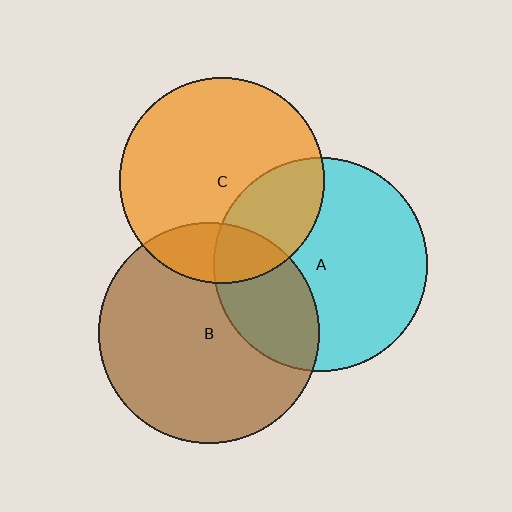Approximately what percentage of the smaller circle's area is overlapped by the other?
Approximately 30%.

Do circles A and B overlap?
Yes.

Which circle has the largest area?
Circle B (brown).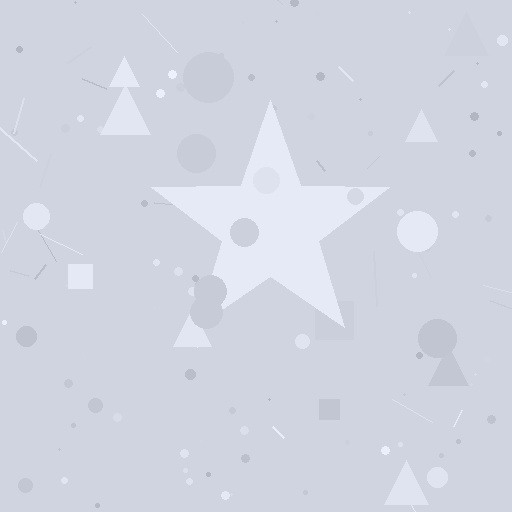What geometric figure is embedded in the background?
A star is embedded in the background.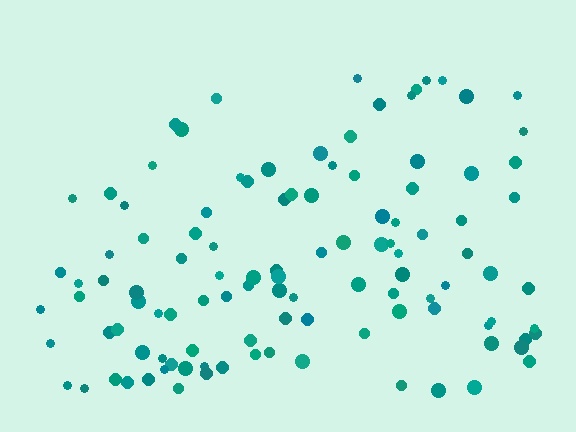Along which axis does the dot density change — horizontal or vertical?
Vertical.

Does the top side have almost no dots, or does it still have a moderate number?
Still a moderate number, just noticeably fewer than the bottom.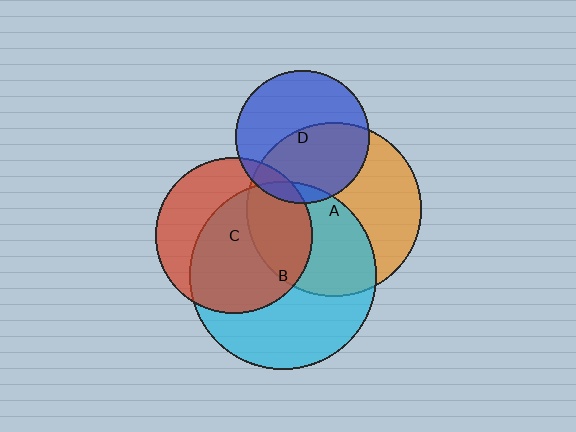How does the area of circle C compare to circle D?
Approximately 1.4 times.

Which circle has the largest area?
Circle B (cyan).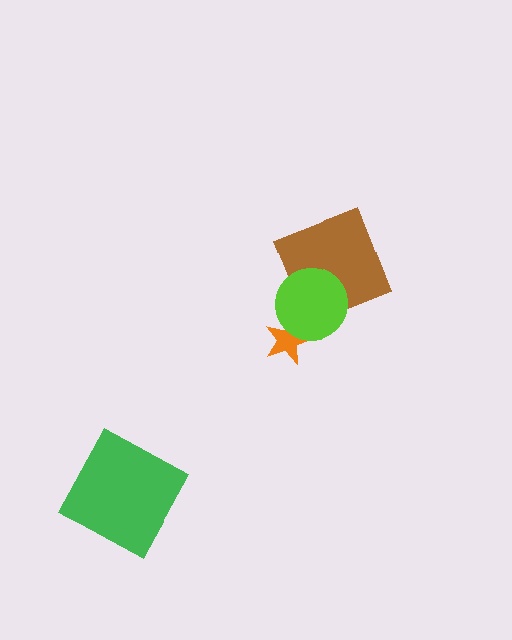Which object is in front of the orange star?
The lime circle is in front of the orange star.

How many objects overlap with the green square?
0 objects overlap with the green square.